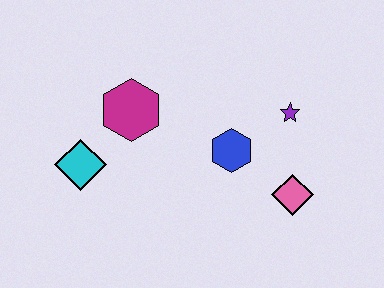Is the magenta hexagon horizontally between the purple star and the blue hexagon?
No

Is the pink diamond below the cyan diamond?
Yes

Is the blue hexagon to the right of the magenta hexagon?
Yes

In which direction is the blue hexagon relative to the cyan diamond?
The blue hexagon is to the right of the cyan diamond.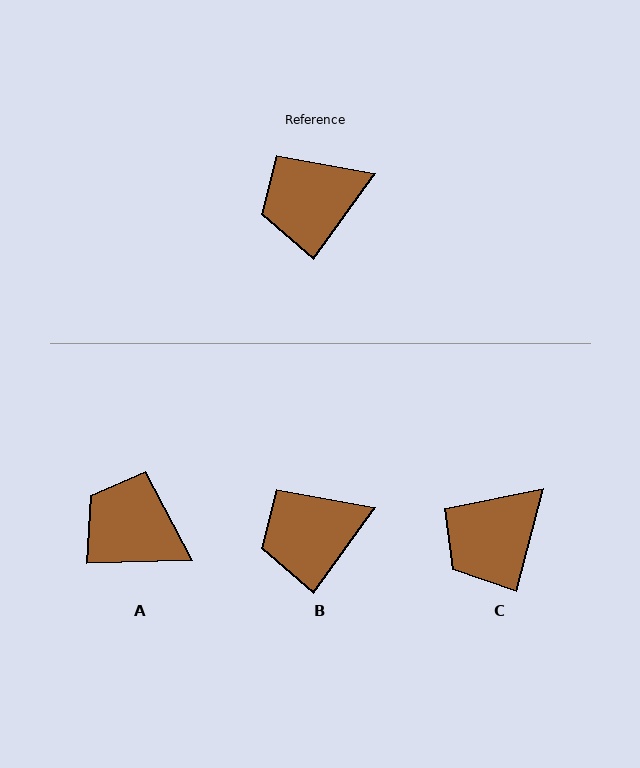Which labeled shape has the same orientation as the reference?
B.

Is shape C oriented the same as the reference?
No, it is off by about 22 degrees.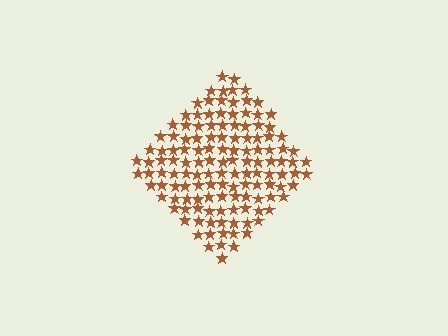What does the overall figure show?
The overall figure shows a diamond.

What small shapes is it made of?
It is made of small stars.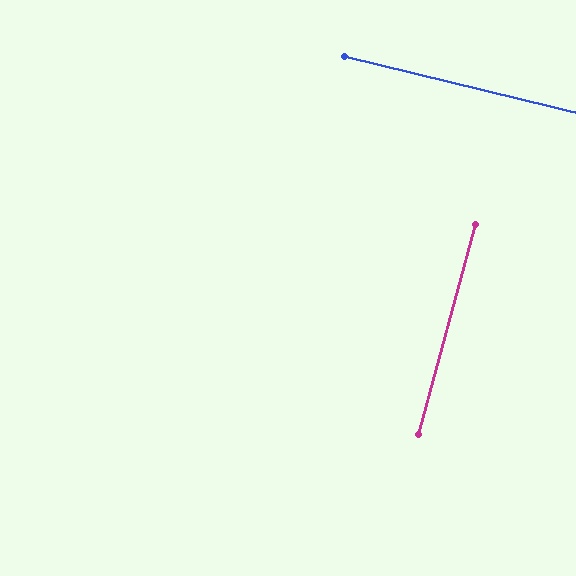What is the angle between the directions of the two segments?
Approximately 88 degrees.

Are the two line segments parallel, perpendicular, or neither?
Perpendicular — they meet at approximately 88°.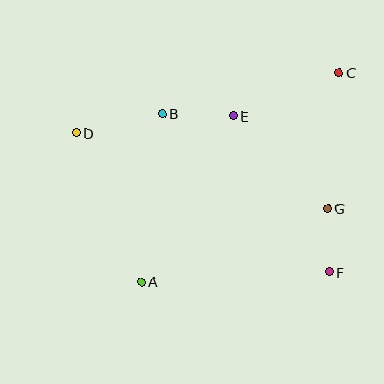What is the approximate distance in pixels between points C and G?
The distance between C and G is approximately 136 pixels.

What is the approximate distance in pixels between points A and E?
The distance between A and E is approximately 189 pixels.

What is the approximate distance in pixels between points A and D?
The distance between A and D is approximately 163 pixels.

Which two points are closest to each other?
Points F and G are closest to each other.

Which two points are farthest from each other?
Points D and F are farthest from each other.